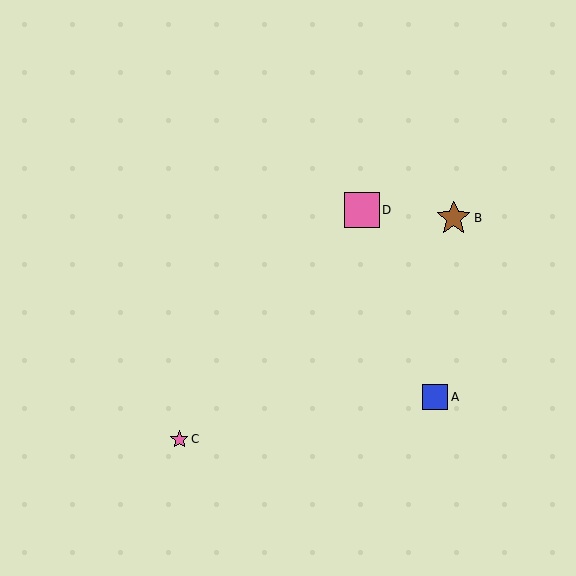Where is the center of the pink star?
The center of the pink star is at (179, 439).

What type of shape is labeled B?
Shape B is a brown star.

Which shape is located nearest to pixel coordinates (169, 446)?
The pink star (labeled C) at (179, 439) is nearest to that location.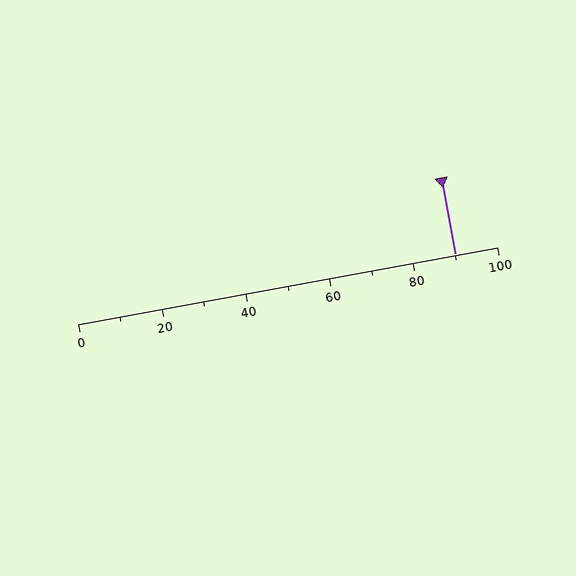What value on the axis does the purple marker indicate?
The marker indicates approximately 90.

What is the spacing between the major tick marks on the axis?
The major ticks are spaced 20 apart.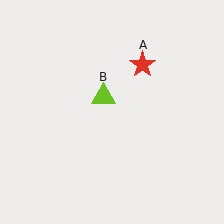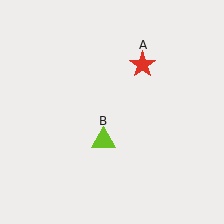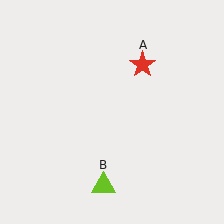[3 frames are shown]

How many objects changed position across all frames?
1 object changed position: lime triangle (object B).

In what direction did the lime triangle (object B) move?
The lime triangle (object B) moved down.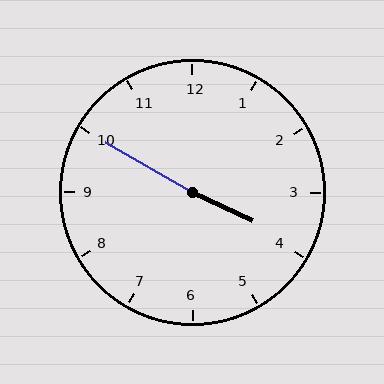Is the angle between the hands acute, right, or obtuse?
It is obtuse.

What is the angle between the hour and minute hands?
Approximately 175 degrees.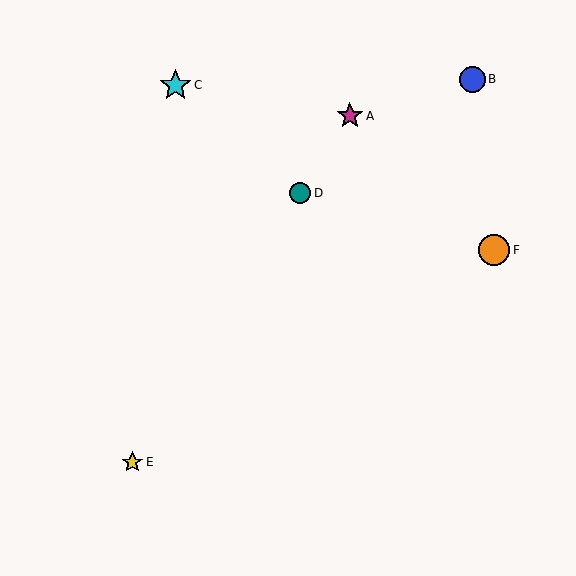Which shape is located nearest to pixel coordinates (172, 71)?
The cyan star (labeled C) at (175, 86) is nearest to that location.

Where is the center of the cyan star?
The center of the cyan star is at (175, 86).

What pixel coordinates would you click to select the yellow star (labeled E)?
Click at (132, 462) to select the yellow star E.